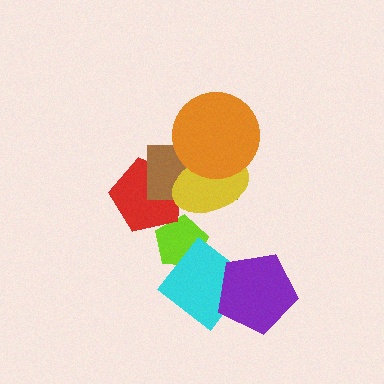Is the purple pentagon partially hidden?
No, no other shape covers it.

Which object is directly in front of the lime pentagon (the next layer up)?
The red pentagon is directly in front of the lime pentagon.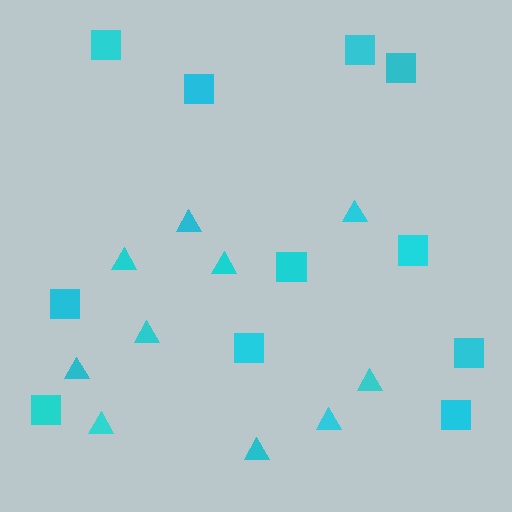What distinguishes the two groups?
There are 2 groups: one group of squares (11) and one group of triangles (10).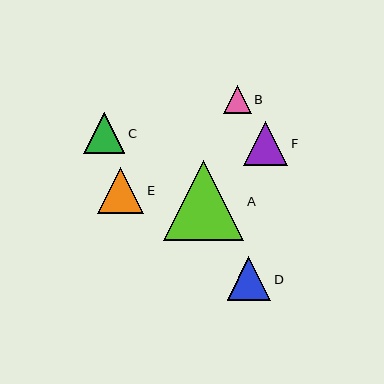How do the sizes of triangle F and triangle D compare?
Triangle F and triangle D are approximately the same size.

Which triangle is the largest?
Triangle A is the largest with a size of approximately 80 pixels.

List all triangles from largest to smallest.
From largest to smallest: A, E, F, D, C, B.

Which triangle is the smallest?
Triangle B is the smallest with a size of approximately 28 pixels.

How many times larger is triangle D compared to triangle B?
Triangle D is approximately 1.6 times the size of triangle B.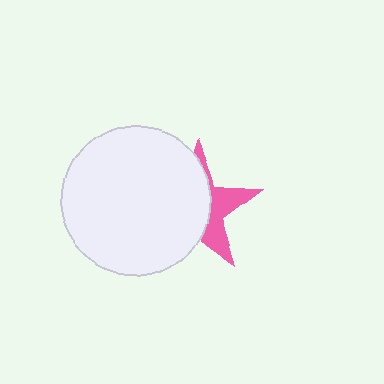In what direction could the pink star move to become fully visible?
The pink star could move right. That would shift it out from behind the white circle entirely.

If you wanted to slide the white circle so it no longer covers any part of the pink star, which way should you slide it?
Slide it left — that is the most direct way to separate the two shapes.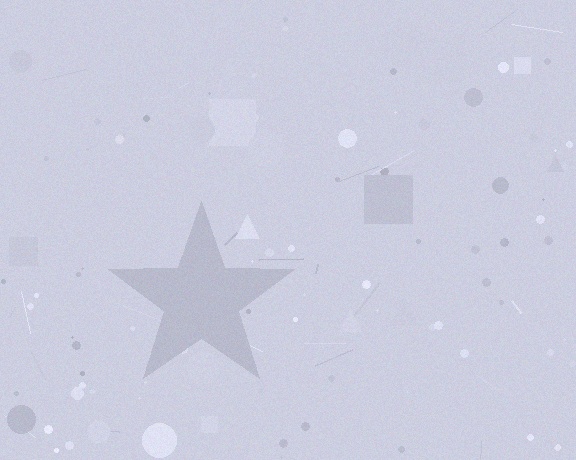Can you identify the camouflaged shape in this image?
The camouflaged shape is a star.